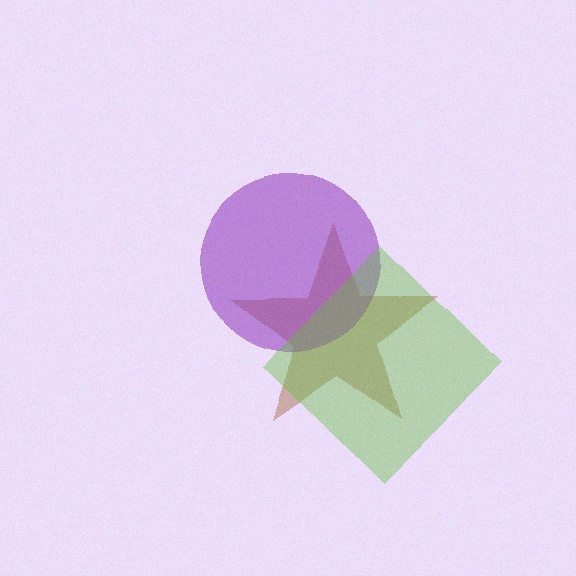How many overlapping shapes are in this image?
There are 3 overlapping shapes in the image.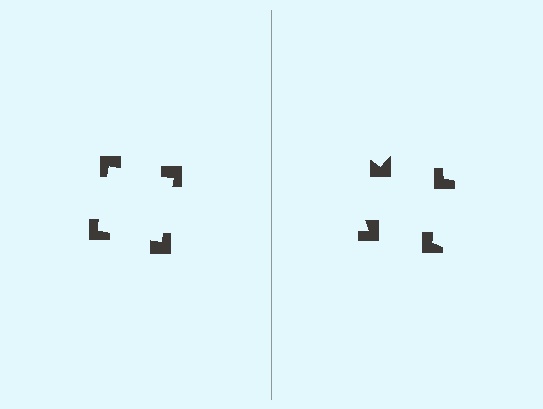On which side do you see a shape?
An illusory square appears on the left side. On the right side the wedge cuts are rotated, so no coherent shape forms.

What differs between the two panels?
The notched squares are positioned identically on both sides; only the wedge orientations differ. On the left they align to a square; on the right they are misaligned.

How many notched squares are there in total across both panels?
8 — 4 on each side.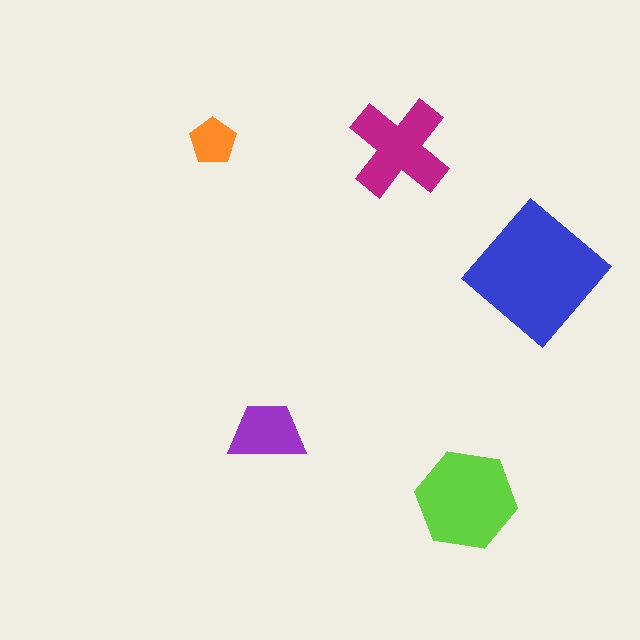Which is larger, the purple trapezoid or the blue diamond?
The blue diamond.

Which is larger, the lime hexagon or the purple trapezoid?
The lime hexagon.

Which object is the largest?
The blue diamond.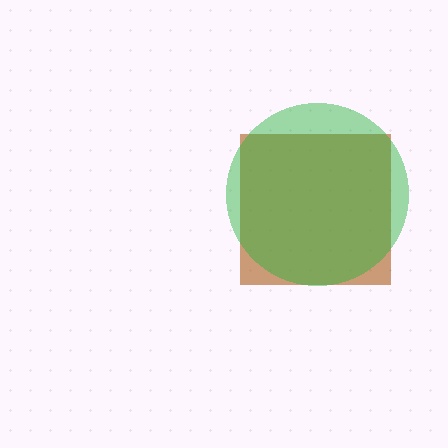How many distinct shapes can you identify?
There are 2 distinct shapes: a brown square, a green circle.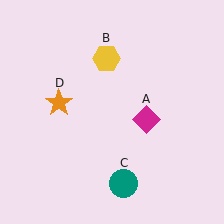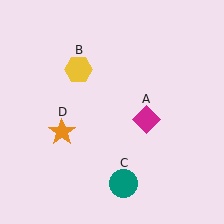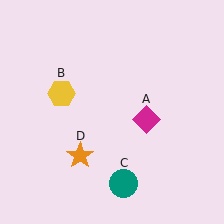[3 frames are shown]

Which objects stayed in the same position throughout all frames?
Magenta diamond (object A) and teal circle (object C) remained stationary.